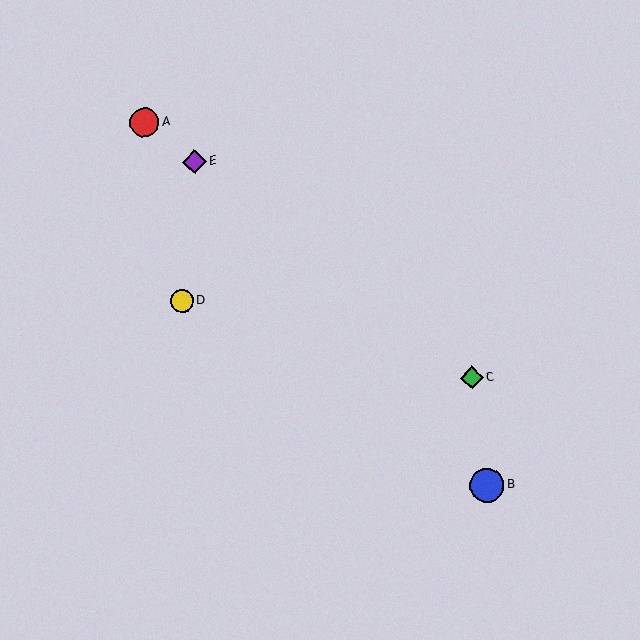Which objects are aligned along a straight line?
Objects A, C, E are aligned along a straight line.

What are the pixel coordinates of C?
Object C is at (472, 378).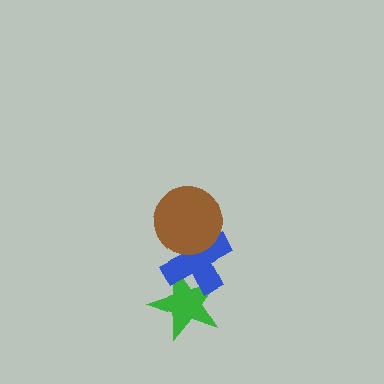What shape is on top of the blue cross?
The brown circle is on top of the blue cross.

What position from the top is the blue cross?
The blue cross is 2nd from the top.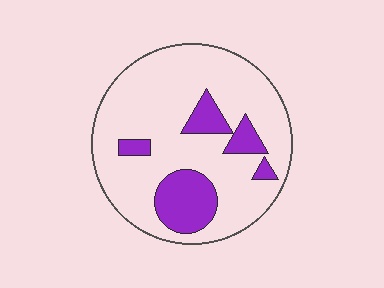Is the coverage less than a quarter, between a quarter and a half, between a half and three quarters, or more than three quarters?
Less than a quarter.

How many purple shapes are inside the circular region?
5.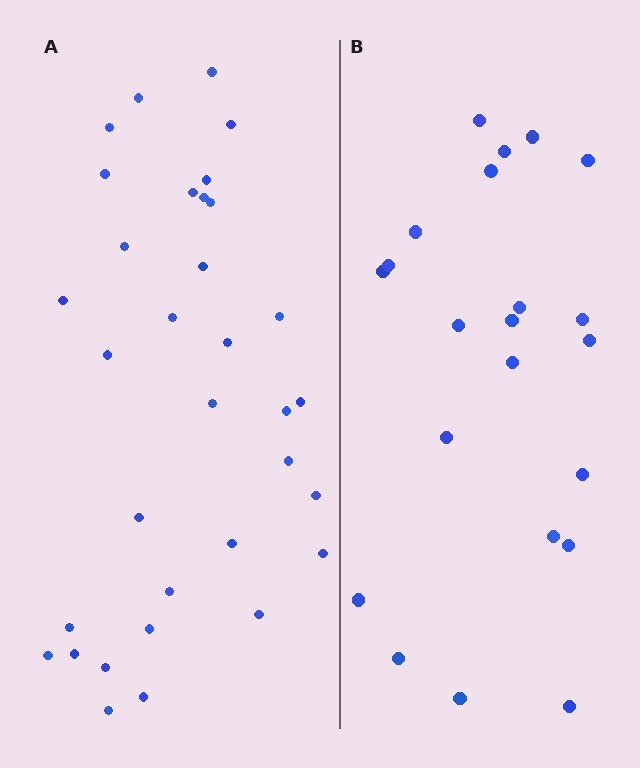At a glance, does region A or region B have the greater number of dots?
Region A (the left region) has more dots.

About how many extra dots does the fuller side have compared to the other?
Region A has roughly 12 or so more dots than region B.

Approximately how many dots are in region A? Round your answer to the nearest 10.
About 30 dots. (The exact count is 33, which rounds to 30.)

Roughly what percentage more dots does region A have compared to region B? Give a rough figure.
About 50% more.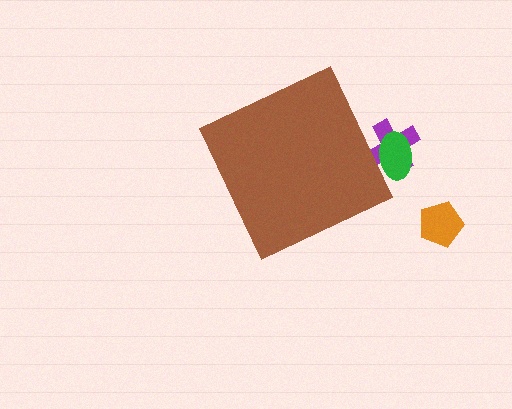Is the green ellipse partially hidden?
Yes, the green ellipse is partially hidden behind the brown diamond.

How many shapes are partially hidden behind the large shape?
2 shapes are partially hidden.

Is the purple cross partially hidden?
Yes, the purple cross is partially hidden behind the brown diamond.